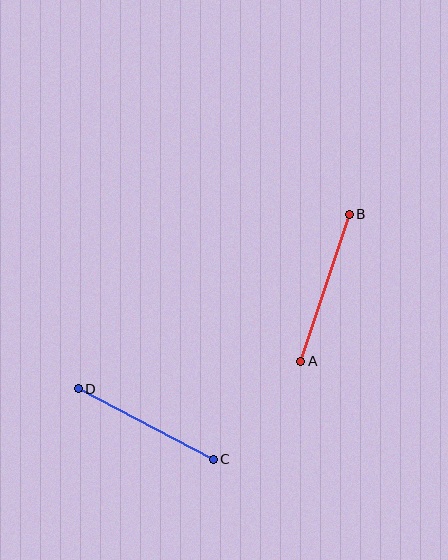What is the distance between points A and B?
The distance is approximately 155 pixels.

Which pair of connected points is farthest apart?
Points A and B are farthest apart.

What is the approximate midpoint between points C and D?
The midpoint is at approximately (146, 424) pixels.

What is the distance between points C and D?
The distance is approximately 152 pixels.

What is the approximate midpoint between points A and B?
The midpoint is at approximately (325, 288) pixels.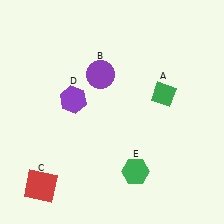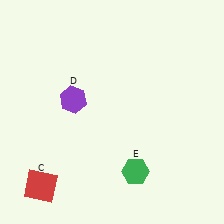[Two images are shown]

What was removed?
The green diamond (A), the purple circle (B) were removed in Image 2.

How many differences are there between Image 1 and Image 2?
There are 2 differences between the two images.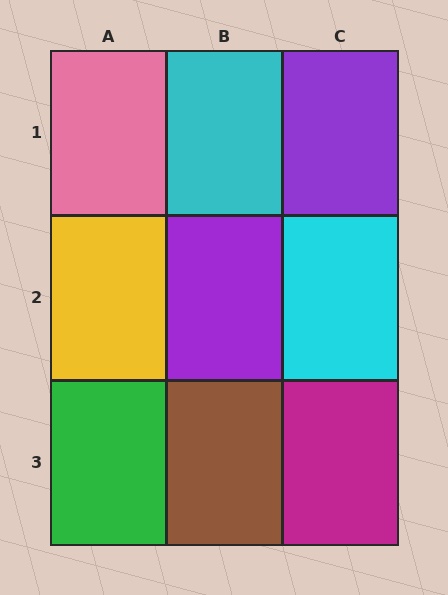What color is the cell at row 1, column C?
Purple.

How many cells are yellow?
1 cell is yellow.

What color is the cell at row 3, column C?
Magenta.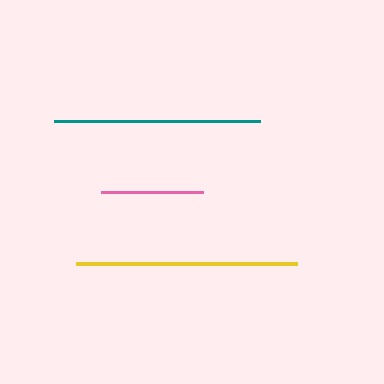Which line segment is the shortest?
The pink line is the shortest at approximately 102 pixels.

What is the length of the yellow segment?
The yellow segment is approximately 220 pixels long.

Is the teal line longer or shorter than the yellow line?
The yellow line is longer than the teal line.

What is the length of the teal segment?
The teal segment is approximately 206 pixels long.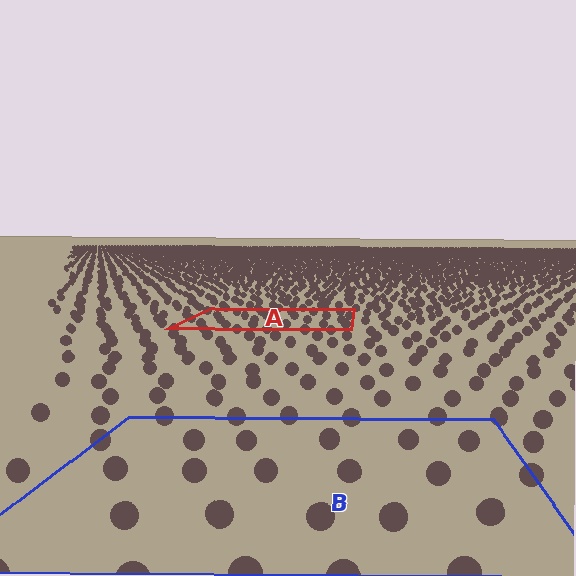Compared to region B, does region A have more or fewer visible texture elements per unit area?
Region A has more texture elements per unit area — they are packed more densely because it is farther away.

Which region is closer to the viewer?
Region B is closer. The texture elements there are larger and more spread out.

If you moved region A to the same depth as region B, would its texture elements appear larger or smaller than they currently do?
They would appear larger. At a closer depth, the same texture elements are projected at a bigger on-screen size.